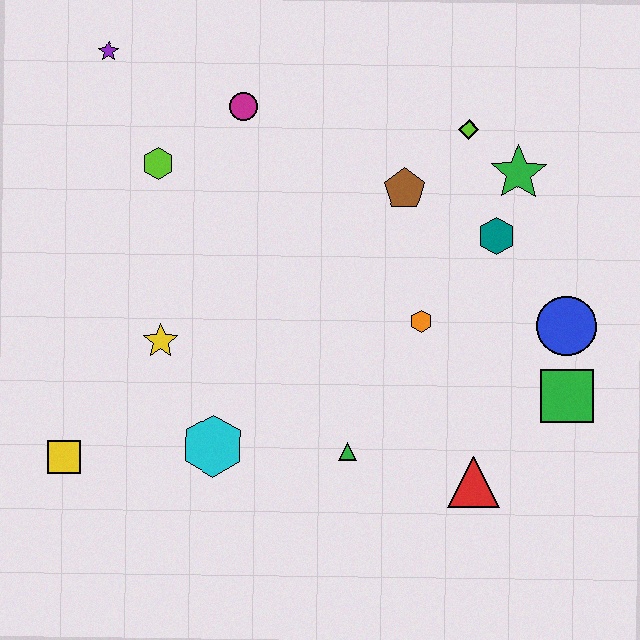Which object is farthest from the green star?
The yellow square is farthest from the green star.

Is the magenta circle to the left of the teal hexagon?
Yes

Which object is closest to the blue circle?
The green square is closest to the blue circle.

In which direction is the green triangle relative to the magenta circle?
The green triangle is below the magenta circle.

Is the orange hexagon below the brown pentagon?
Yes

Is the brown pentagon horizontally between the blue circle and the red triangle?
No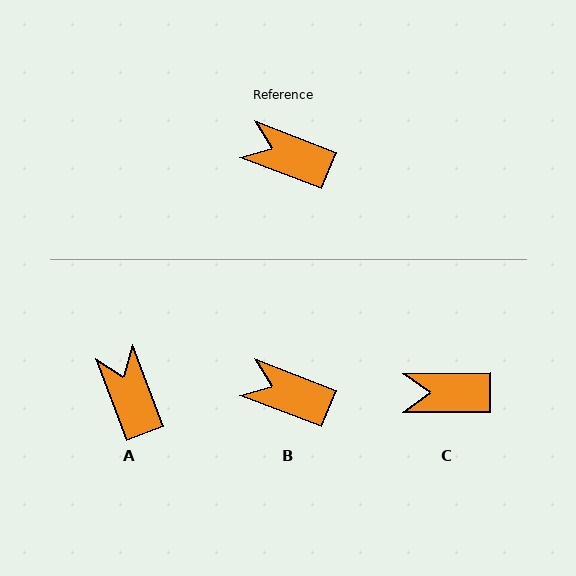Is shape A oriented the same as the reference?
No, it is off by about 48 degrees.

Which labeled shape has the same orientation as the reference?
B.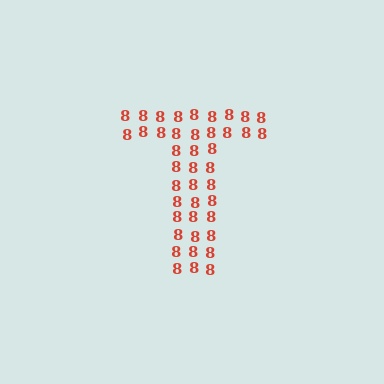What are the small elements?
The small elements are digit 8's.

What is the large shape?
The large shape is the letter T.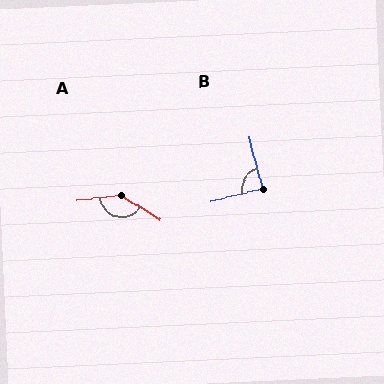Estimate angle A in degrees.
Approximately 142 degrees.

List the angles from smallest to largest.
B (88°), A (142°).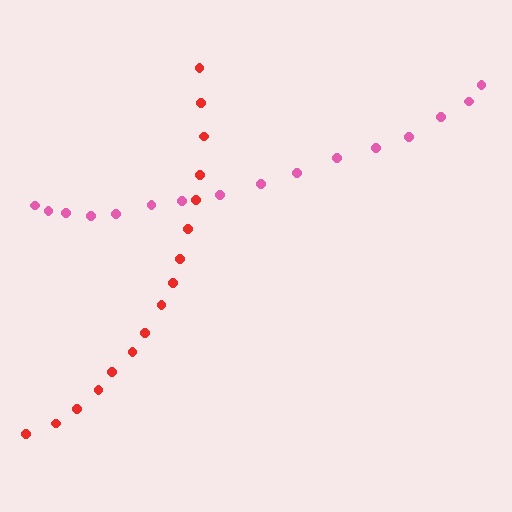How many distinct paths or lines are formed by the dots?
There are 2 distinct paths.